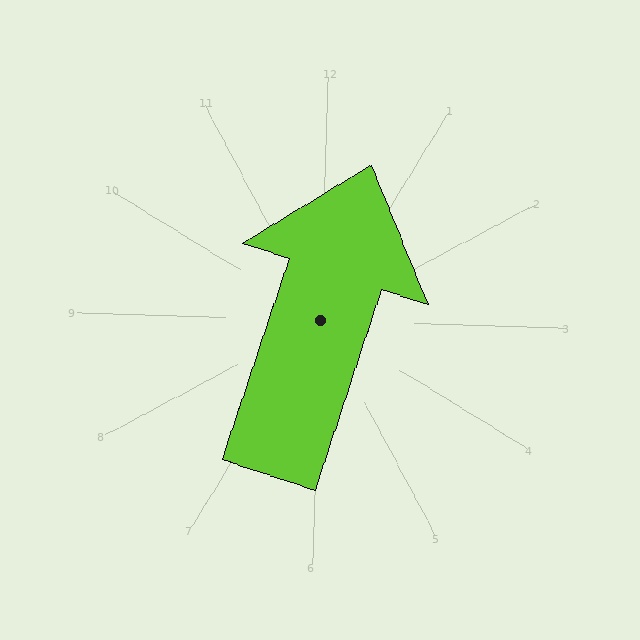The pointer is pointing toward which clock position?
Roughly 1 o'clock.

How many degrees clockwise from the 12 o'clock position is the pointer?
Approximately 17 degrees.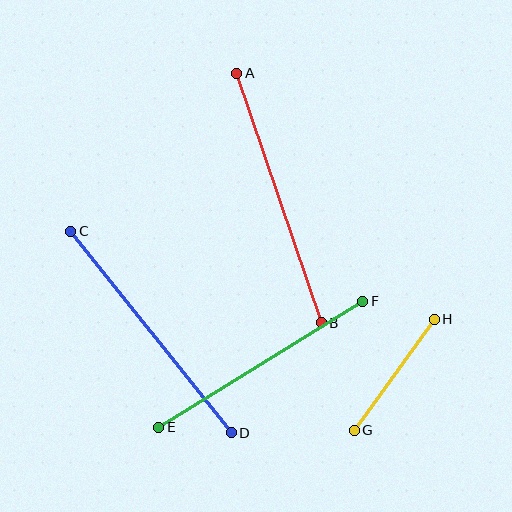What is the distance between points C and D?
The distance is approximately 258 pixels.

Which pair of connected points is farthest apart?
Points A and B are farthest apart.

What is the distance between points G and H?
The distance is approximately 137 pixels.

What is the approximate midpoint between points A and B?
The midpoint is at approximately (279, 198) pixels.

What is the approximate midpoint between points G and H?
The midpoint is at approximately (394, 375) pixels.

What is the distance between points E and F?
The distance is approximately 240 pixels.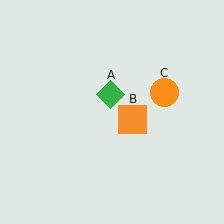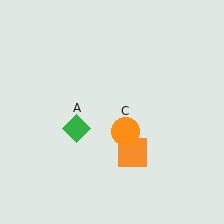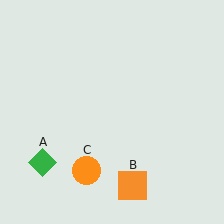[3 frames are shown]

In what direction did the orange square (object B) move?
The orange square (object B) moved down.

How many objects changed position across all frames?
3 objects changed position: green diamond (object A), orange square (object B), orange circle (object C).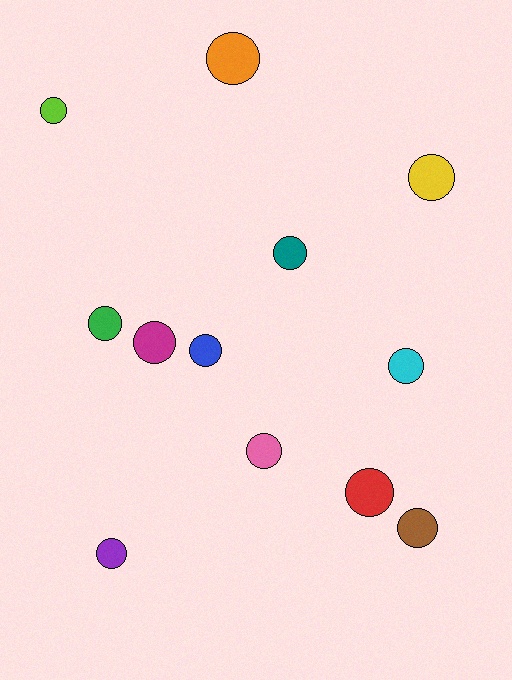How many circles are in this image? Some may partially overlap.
There are 12 circles.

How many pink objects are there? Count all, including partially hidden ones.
There is 1 pink object.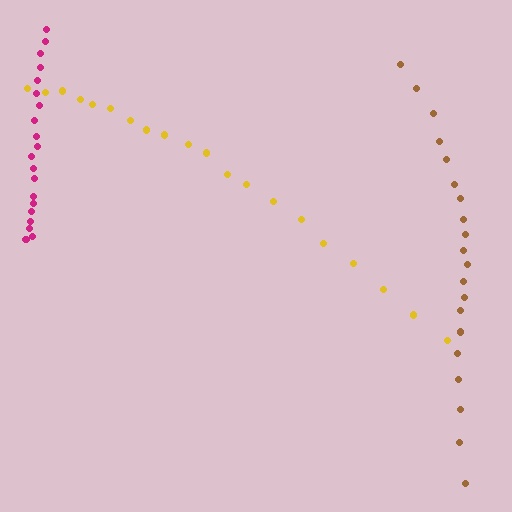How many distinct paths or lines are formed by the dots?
There are 3 distinct paths.